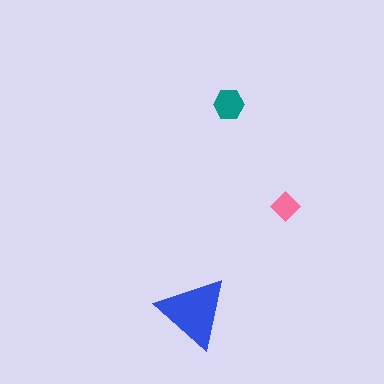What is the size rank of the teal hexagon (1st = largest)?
2nd.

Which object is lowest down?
The blue triangle is bottommost.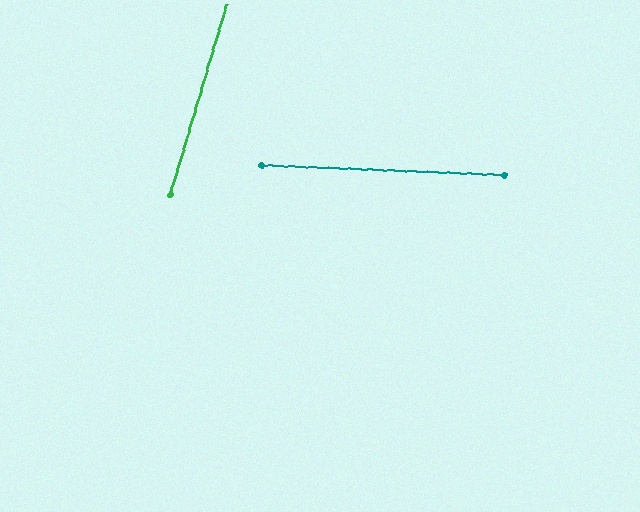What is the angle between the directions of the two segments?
Approximately 76 degrees.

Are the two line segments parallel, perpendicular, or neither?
Neither parallel nor perpendicular — they differ by about 76°.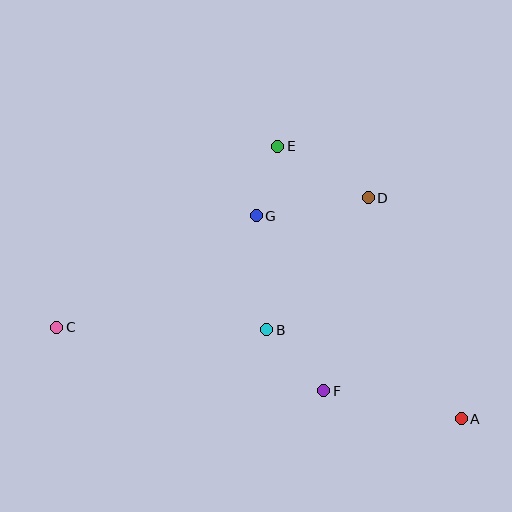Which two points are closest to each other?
Points E and G are closest to each other.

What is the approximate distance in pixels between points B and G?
The distance between B and G is approximately 114 pixels.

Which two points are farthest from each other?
Points A and C are farthest from each other.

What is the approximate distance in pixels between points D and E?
The distance between D and E is approximately 104 pixels.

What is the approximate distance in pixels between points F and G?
The distance between F and G is approximately 187 pixels.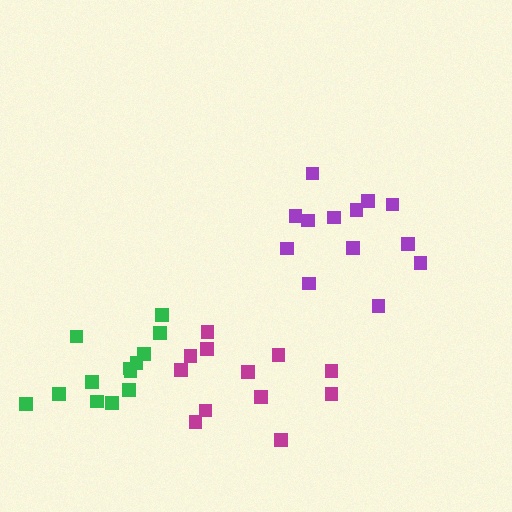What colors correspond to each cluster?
The clusters are colored: purple, magenta, green.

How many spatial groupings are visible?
There are 3 spatial groupings.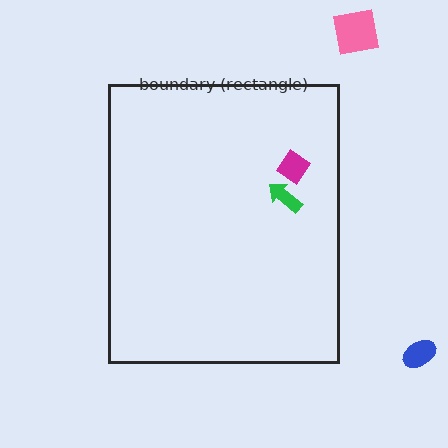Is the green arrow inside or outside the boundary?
Inside.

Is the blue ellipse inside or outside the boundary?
Outside.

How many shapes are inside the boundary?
2 inside, 2 outside.